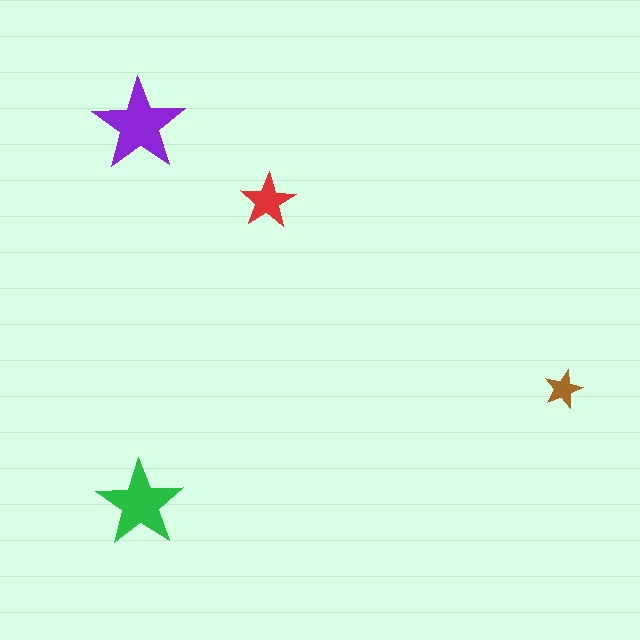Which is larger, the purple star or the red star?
The purple one.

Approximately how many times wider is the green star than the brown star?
About 2 times wider.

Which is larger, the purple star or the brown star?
The purple one.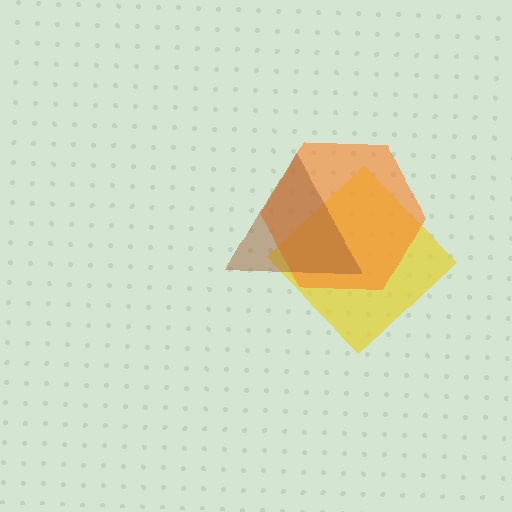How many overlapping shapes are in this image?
There are 3 overlapping shapes in the image.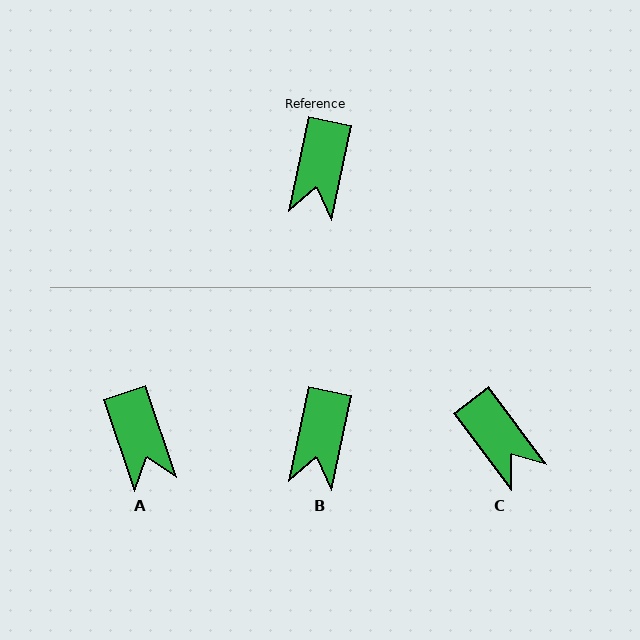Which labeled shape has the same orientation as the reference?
B.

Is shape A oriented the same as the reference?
No, it is off by about 30 degrees.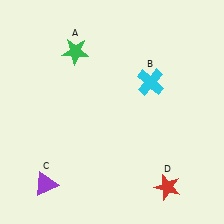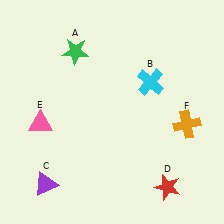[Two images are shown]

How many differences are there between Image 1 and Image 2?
There are 2 differences between the two images.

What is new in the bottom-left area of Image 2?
A pink triangle (E) was added in the bottom-left area of Image 2.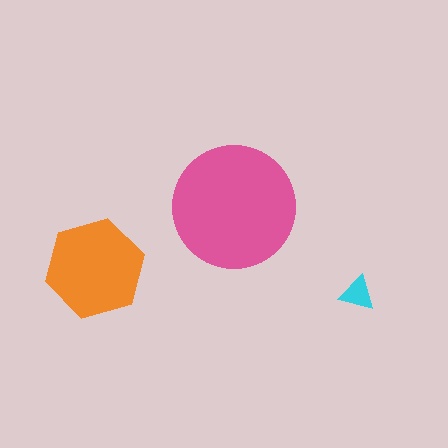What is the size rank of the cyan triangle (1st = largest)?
3rd.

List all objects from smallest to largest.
The cyan triangle, the orange hexagon, the pink circle.